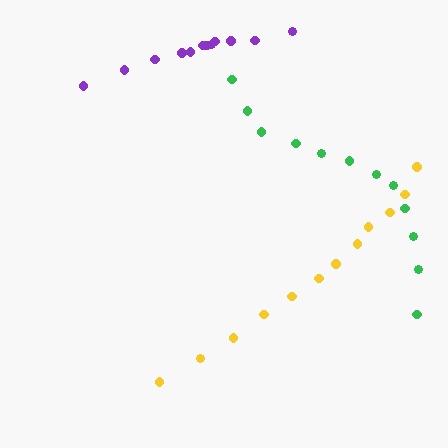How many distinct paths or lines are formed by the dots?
There are 3 distinct paths.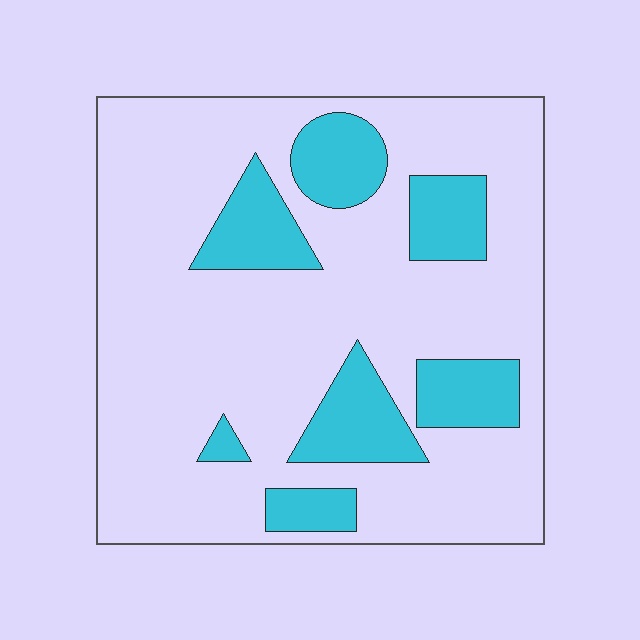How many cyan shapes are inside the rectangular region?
7.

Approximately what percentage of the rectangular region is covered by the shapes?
Approximately 20%.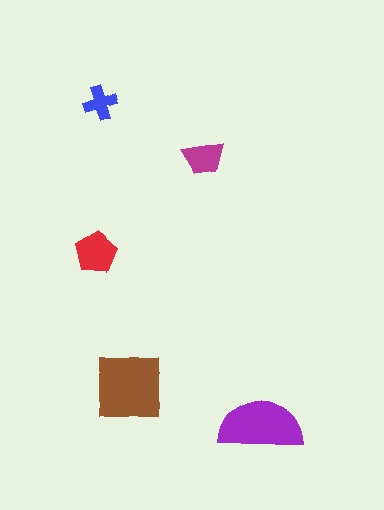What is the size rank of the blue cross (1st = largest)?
5th.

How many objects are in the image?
There are 5 objects in the image.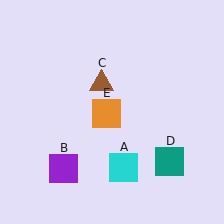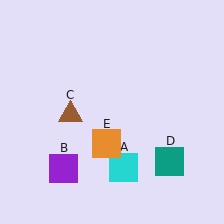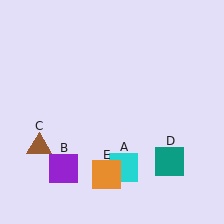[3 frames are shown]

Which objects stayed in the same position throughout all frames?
Cyan square (object A) and purple square (object B) and teal square (object D) remained stationary.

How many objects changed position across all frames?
2 objects changed position: brown triangle (object C), orange square (object E).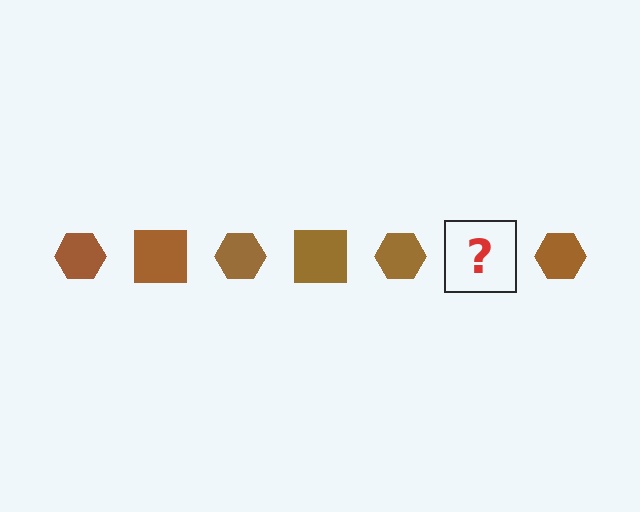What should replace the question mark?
The question mark should be replaced with a brown square.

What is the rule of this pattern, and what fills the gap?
The rule is that the pattern cycles through hexagon, square shapes in brown. The gap should be filled with a brown square.